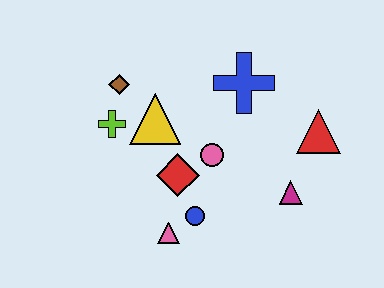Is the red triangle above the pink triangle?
Yes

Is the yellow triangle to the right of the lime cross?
Yes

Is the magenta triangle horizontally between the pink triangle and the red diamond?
No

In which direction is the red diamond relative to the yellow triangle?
The red diamond is below the yellow triangle.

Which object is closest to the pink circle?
The red diamond is closest to the pink circle.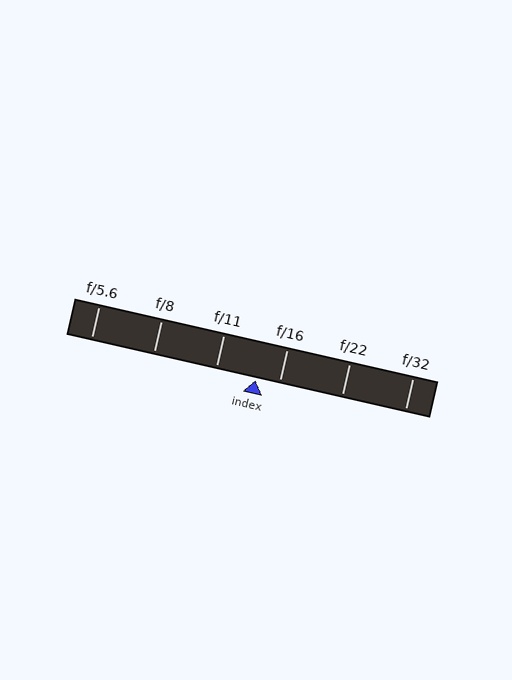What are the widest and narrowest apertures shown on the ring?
The widest aperture shown is f/5.6 and the narrowest is f/32.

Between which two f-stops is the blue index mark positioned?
The index mark is between f/11 and f/16.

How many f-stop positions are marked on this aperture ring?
There are 6 f-stop positions marked.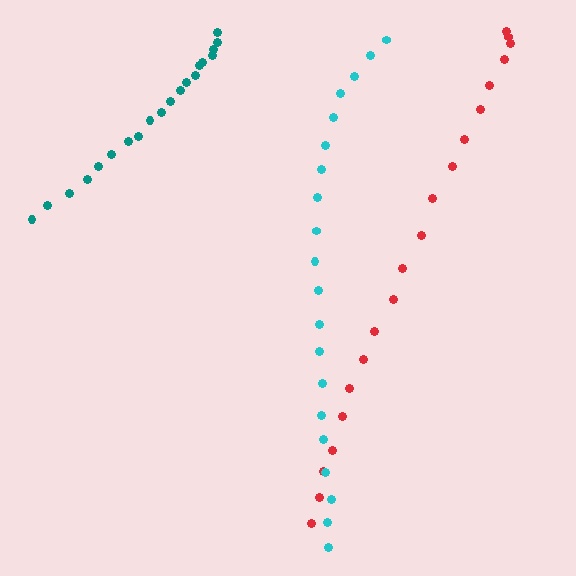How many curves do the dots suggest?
There are 3 distinct paths.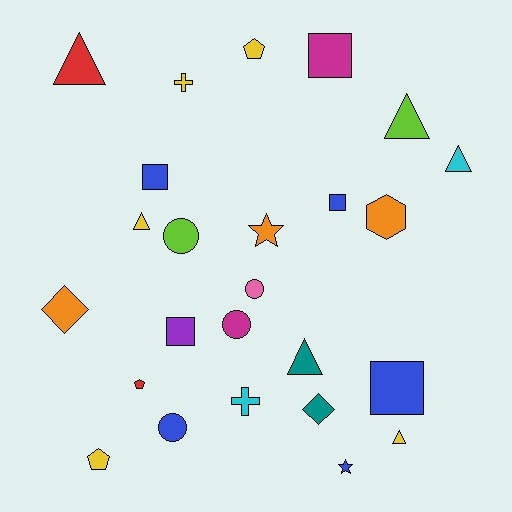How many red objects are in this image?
There are 2 red objects.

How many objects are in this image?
There are 25 objects.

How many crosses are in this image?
There are 2 crosses.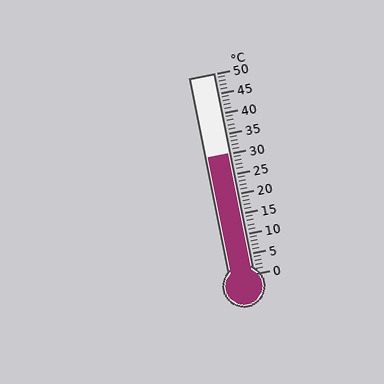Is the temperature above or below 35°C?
The temperature is below 35°C.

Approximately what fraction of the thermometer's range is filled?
The thermometer is filled to approximately 60% of its range.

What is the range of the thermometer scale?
The thermometer scale ranges from 0°C to 50°C.